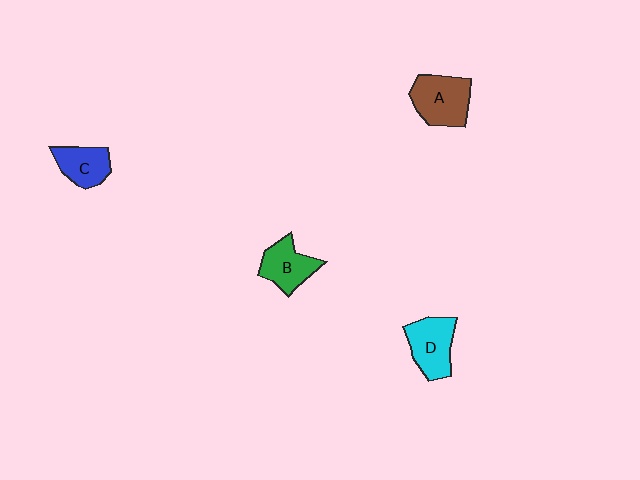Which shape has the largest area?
Shape A (brown).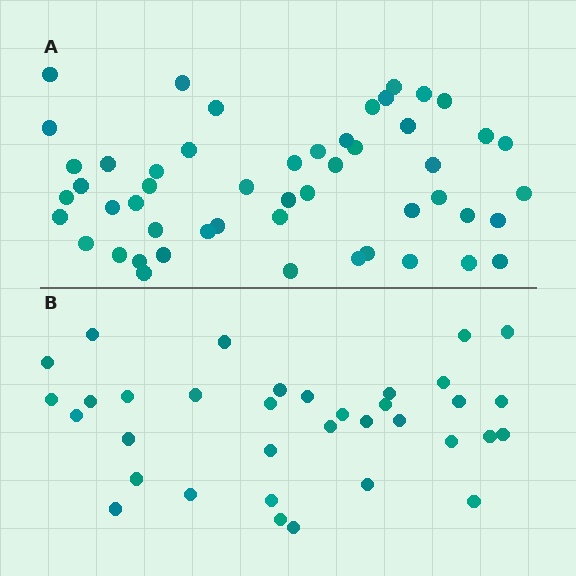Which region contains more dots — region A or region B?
Region A (the top region) has more dots.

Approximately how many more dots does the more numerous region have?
Region A has approximately 15 more dots than region B.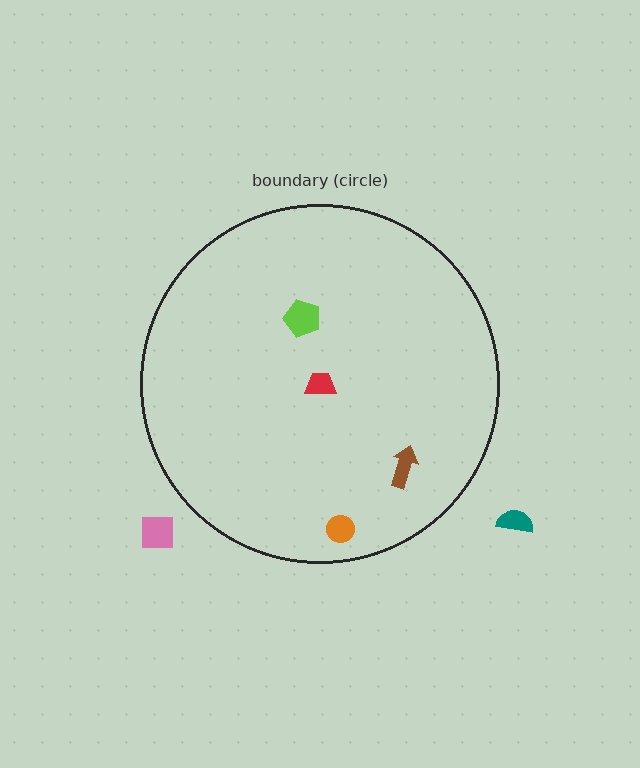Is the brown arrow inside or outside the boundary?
Inside.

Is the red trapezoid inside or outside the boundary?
Inside.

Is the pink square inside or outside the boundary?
Outside.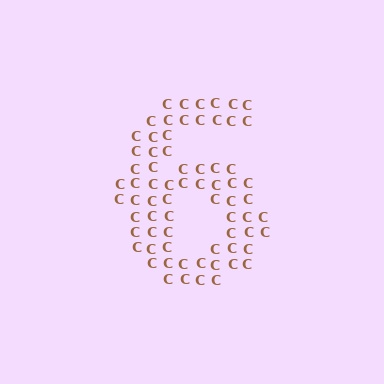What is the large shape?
The large shape is the digit 6.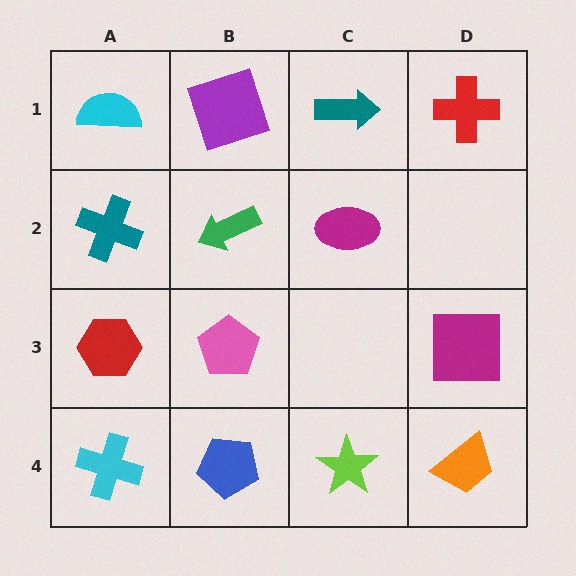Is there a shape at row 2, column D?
No, that cell is empty.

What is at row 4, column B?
A blue pentagon.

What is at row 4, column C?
A lime star.